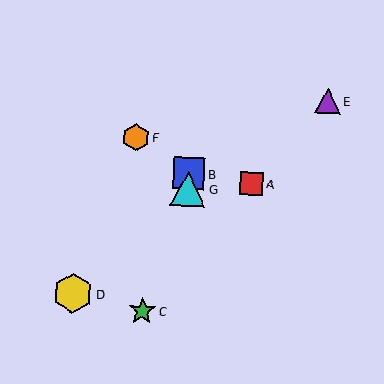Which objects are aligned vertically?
Objects B, G are aligned vertically.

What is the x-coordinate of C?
Object C is at x≈142.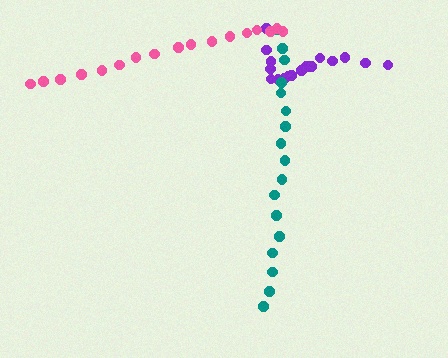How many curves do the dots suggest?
There are 3 distinct paths.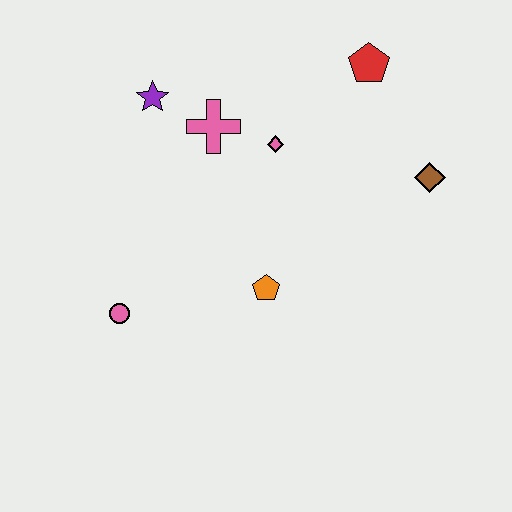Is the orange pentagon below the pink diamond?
Yes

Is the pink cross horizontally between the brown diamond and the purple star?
Yes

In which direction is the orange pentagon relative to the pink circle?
The orange pentagon is to the right of the pink circle.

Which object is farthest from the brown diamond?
The pink circle is farthest from the brown diamond.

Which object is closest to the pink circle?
The orange pentagon is closest to the pink circle.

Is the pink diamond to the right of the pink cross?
Yes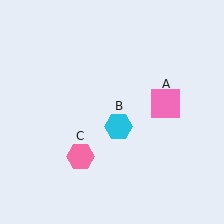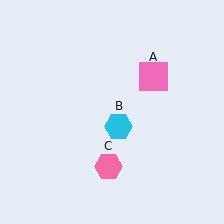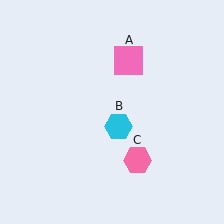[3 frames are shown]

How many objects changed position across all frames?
2 objects changed position: pink square (object A), pink hexagon (object C).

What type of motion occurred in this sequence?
The pink square (object A), pink hexagon (object C) rotated counterclockwise around the center of the scene.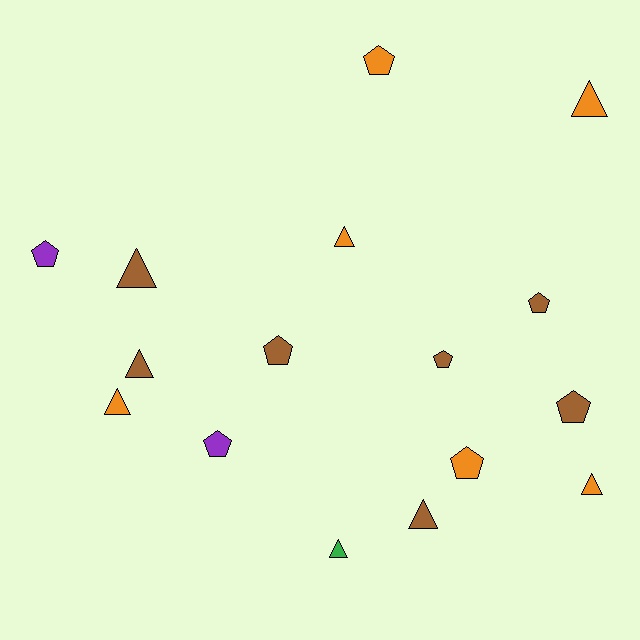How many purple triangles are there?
There are no purple triangles.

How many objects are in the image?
There are 16 objects.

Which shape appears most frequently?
Triangle, with 8 objects.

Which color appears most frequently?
Brown, with 7 objects.